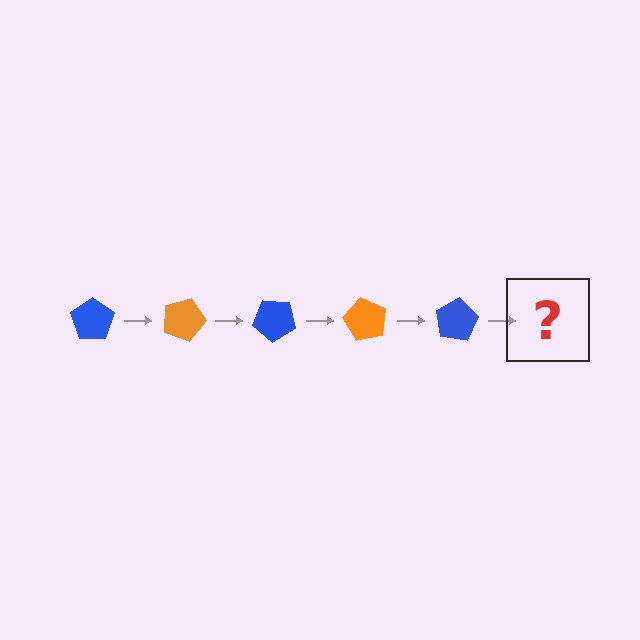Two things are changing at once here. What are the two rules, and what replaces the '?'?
The two rules are that it rotates 20 degrees each step and the color cycles through blue and orange. The '?' should be an orange pentagon, rotated 100 degrees from the start.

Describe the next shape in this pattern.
It should be an orange pentagon, rotated 100 degrees from the start.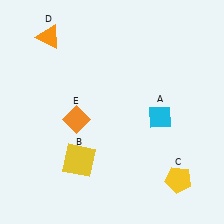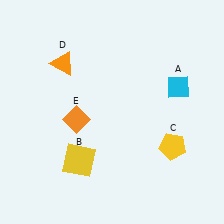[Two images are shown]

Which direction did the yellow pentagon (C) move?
The yellow pentagon (C) moved up.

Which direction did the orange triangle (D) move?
The orange triangle (D) moved down.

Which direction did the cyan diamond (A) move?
The cyan diamond (A) moved up.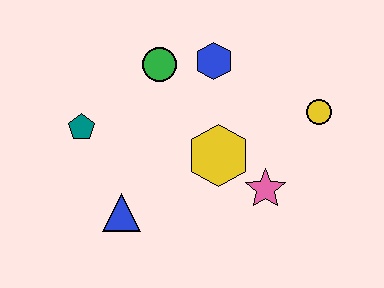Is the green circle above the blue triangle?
Yes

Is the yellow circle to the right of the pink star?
Yes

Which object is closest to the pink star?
The yellow hexagon is closest to the pink star.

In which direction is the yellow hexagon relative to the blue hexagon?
The yellow hexagon is below the blue hexagon.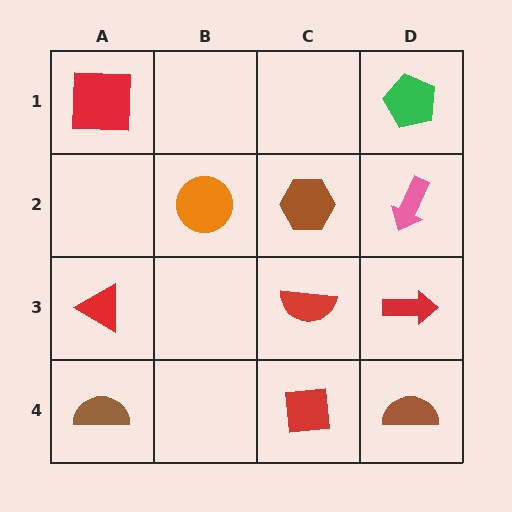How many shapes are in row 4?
3 shapes.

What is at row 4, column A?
A brown semicircle.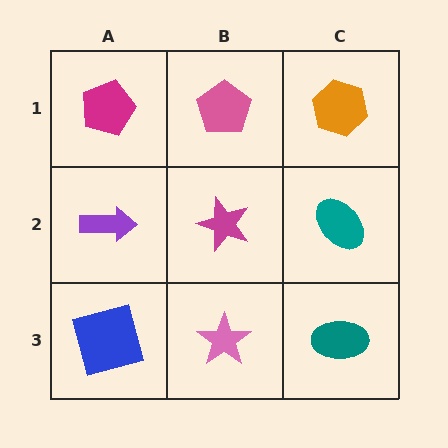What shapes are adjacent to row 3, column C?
A teal ellipse (row 2, column C), a pink star (row 3, column B).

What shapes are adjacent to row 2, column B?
A pink pentagon (row 1, column B), a pink star (row 3, column B), a purple arrow (row 2, column A), a teal ellipse (row 2, column C).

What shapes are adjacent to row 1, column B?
A magenta star (row 2, column B), a magenta pentagon (row 1, column A), an orange hexagon (row 1, column C).